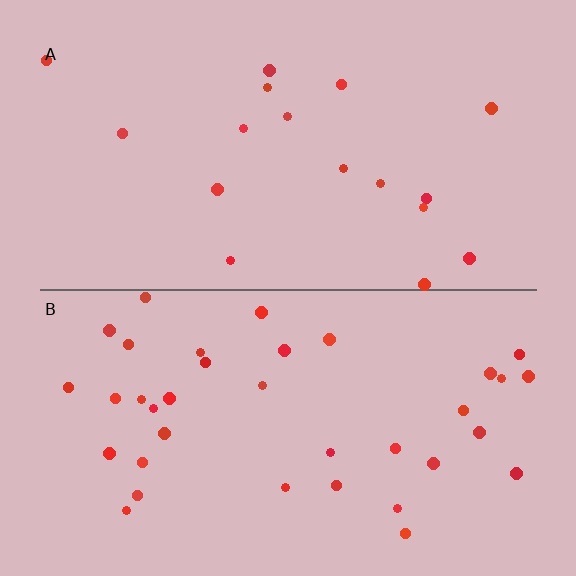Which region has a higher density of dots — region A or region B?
B (the bottom).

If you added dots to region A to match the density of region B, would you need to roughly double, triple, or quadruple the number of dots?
Approximately double.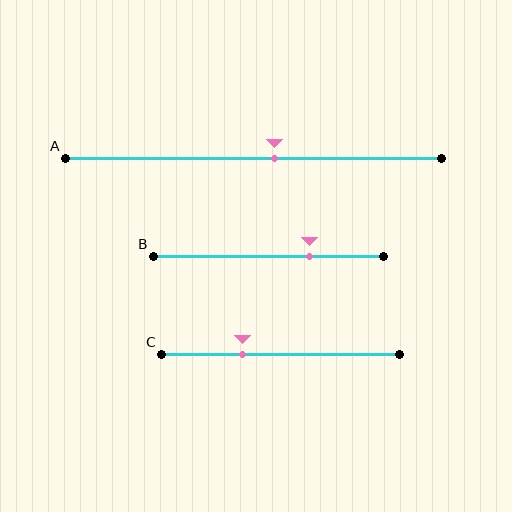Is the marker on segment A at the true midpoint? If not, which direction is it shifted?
No, the marker on segment A is shifted to the right by about 6% of the segment length.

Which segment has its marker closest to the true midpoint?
Segment A has its marker closest to the true midpoint.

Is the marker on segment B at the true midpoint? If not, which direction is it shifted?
No, the marker on segment B is shifted to the right by about 18% of the segment length.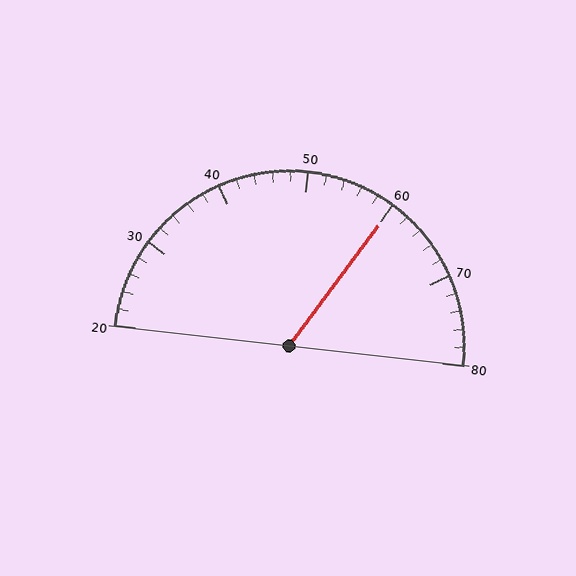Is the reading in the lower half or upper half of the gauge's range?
The reading is in the upper half of the range (20 to 80).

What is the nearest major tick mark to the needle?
The nearest major tick mark is 60.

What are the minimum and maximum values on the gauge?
The gauge ranges from 20 to 80.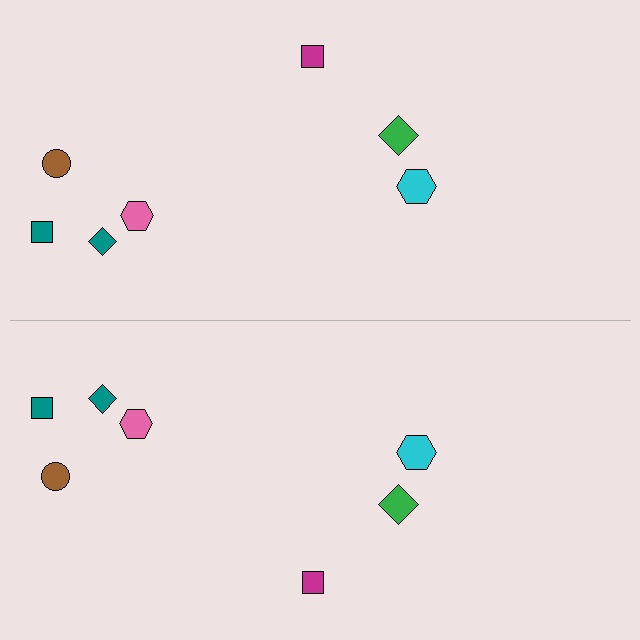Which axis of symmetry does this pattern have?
The pattern has a horizontal axis of symmetry running through the center of the image.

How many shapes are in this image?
There are 14 shapes in this image.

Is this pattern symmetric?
Yes, this pattern has bilateral (reflection) symmetry.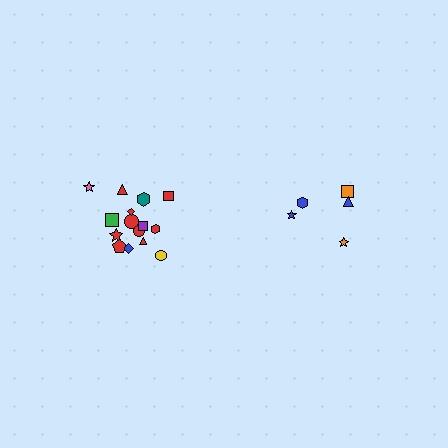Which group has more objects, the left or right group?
The left group.